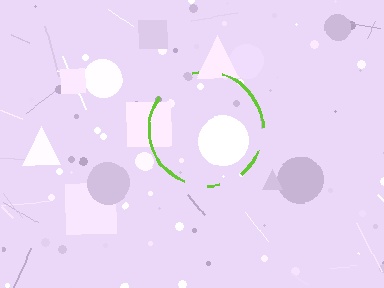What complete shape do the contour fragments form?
The contour fragments form a circle.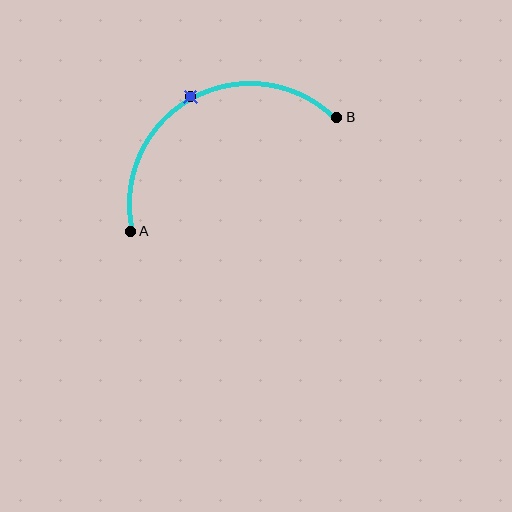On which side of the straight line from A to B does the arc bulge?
The arc bulges above the straight line connecting A and B.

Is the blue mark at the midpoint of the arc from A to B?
Yes. The blue mark lies on the arc at equal arc-length from both A and B — it is the arc midpoint.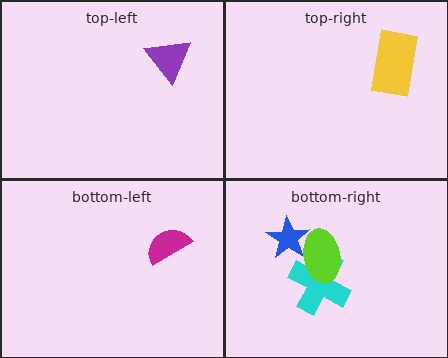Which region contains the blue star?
The bottom-right region.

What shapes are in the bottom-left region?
The magenta semicircle.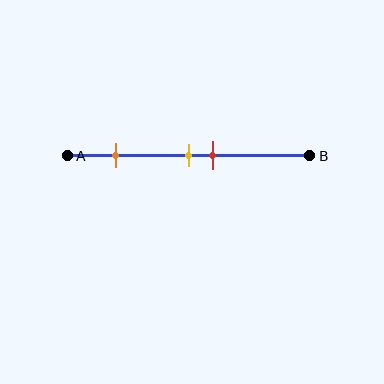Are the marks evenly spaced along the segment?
No, the marks are not evenly spaced.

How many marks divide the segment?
There are 3 marks dividing the segment.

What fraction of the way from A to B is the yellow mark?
The yellow mark is approximately 50% (0.5) of the way from A to B.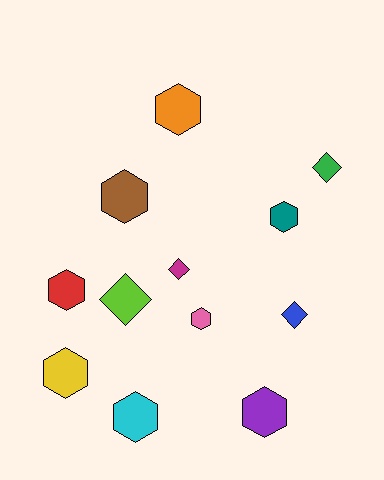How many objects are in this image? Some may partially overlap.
There are 12 objects.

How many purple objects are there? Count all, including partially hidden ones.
There is 1 purple object.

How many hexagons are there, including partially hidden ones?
There are 8 hexagons.